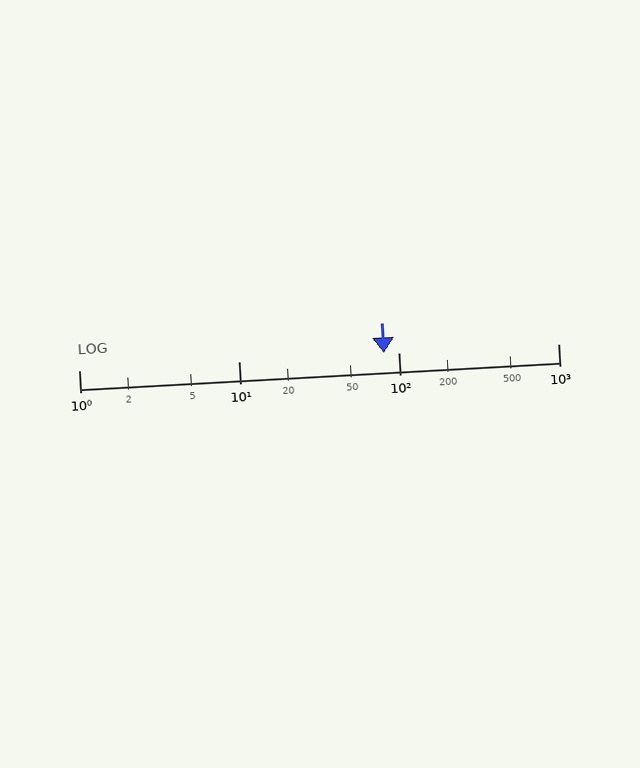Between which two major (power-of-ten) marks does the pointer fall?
The pointer is between 10 and 100.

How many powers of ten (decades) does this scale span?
The scale spans 3 decades, from 1 to 1000.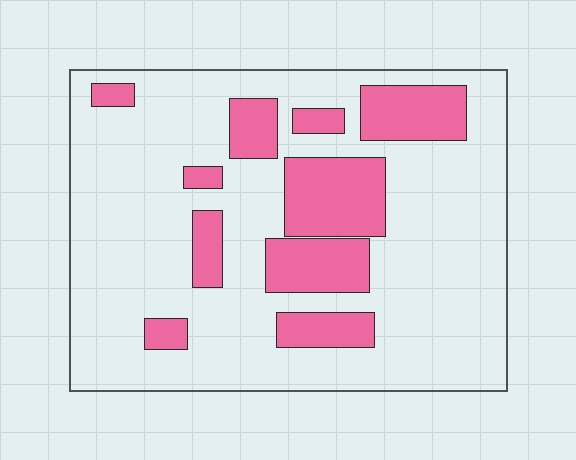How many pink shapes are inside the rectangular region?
10.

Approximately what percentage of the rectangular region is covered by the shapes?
Approximately 25%.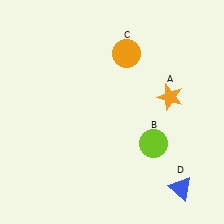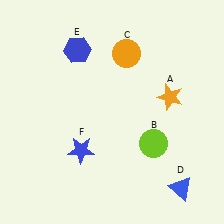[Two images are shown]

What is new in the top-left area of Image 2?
A blue hexagon (E) was added in the top-left area of Image 2.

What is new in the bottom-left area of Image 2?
A blue star (F) was added in the bottom-left area of Image 2.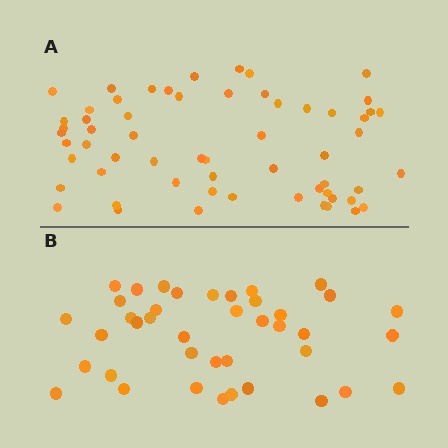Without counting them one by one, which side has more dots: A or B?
Region A (the top region) has more dots.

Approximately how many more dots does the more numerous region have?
Region A has approximately 20 more dots than region B.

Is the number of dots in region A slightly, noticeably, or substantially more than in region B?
Region A has substantially more. The ratio is roughly 1.5 to 1.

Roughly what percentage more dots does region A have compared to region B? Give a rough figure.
About 50% more.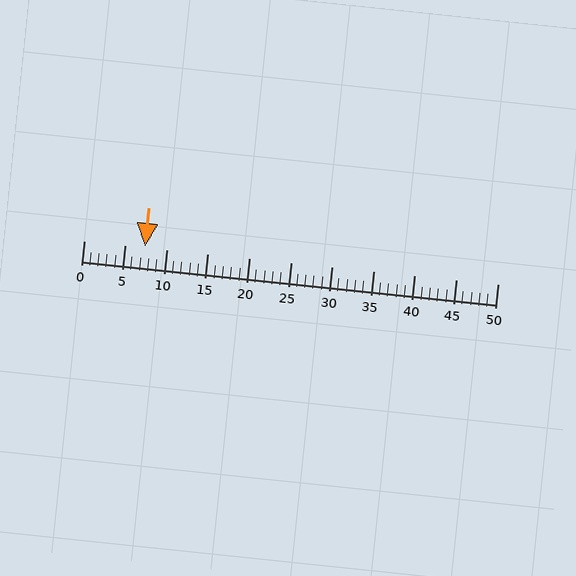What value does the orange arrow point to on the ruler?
The orange arrow points to approximately 7.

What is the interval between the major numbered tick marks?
The major tick marks are spaced 5 units apart.